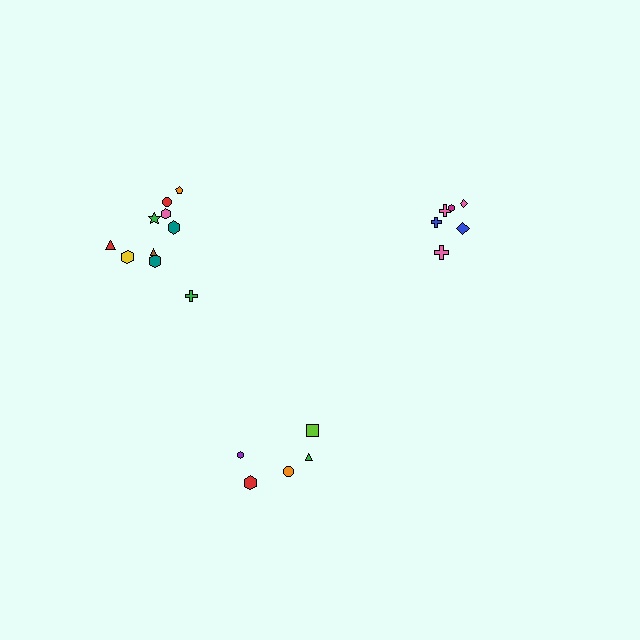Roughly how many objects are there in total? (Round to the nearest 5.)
Roughly 20 objects in total.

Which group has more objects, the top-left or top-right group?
The top-left group.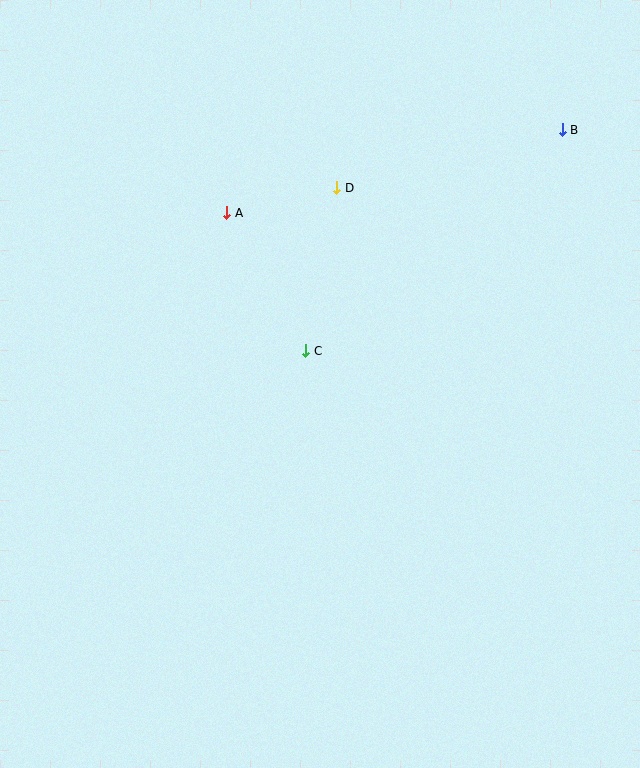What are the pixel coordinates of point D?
Point D is at (337, 188).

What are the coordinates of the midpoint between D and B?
The midpoint between D and B is at (449, 159).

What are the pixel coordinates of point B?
Point B is at (562, 130).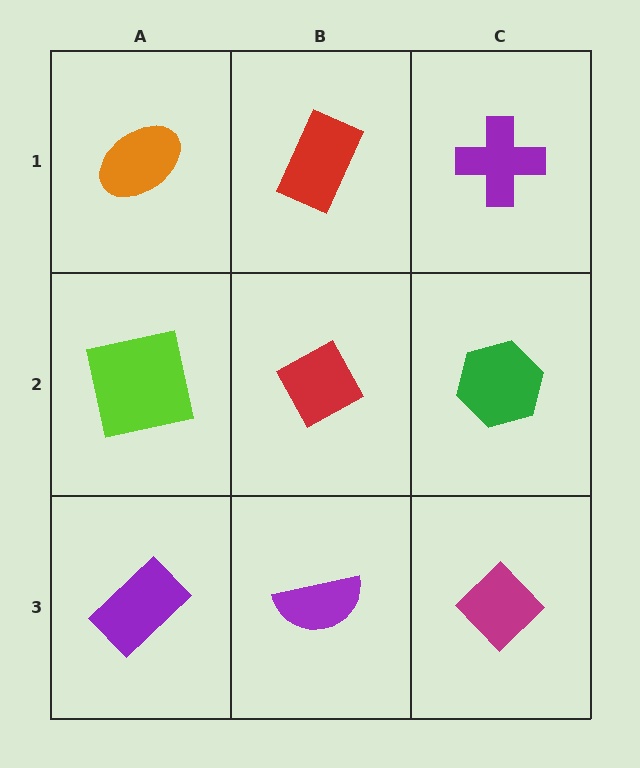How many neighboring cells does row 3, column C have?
2.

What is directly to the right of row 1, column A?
A red rectangle.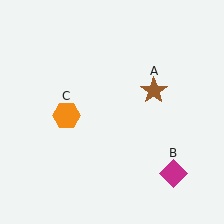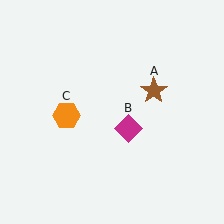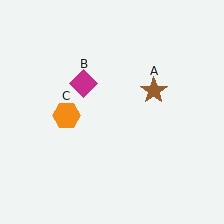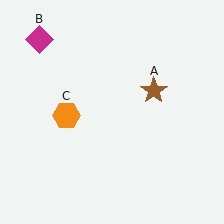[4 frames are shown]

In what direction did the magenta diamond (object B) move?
The magenta diamond (object B) moved up and to the left.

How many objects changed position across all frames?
1 object changed position: magenta diamond (object B).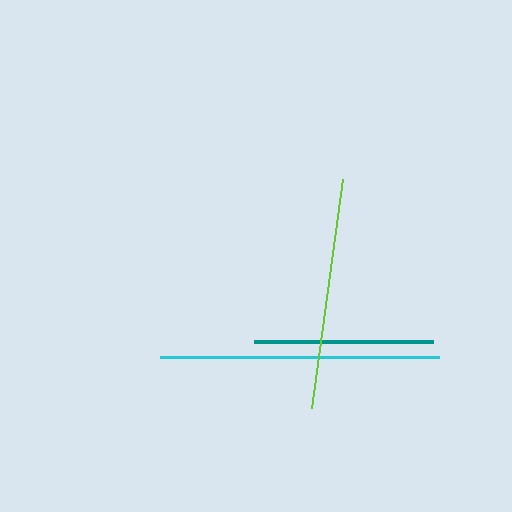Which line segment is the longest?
The cyan line is the longest at approximately 279 pixels.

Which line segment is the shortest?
The teal line is the shortest at approximately 179 pixels.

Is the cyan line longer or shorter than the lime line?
The cyan line is longer than the lime line.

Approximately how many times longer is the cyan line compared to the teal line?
The cyan line is approximately 1.6 times the length of the teal line.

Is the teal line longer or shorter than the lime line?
The lime line is longer than the teal line.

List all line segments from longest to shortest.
From longest to shortest: cyan, lime, teal.